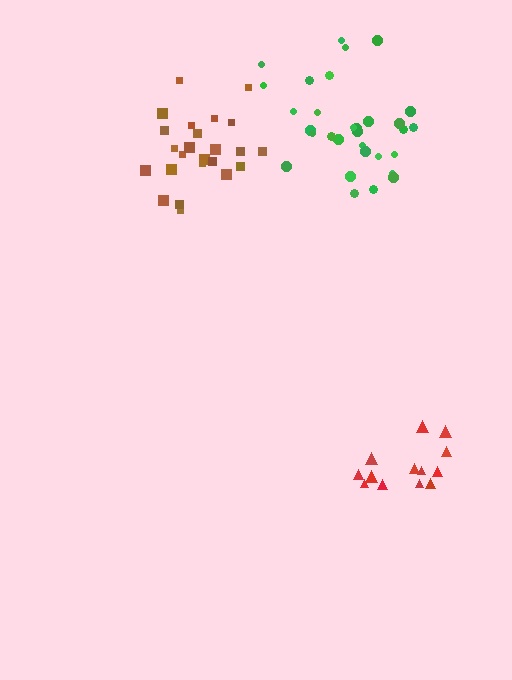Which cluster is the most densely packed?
Brown.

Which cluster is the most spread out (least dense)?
Red.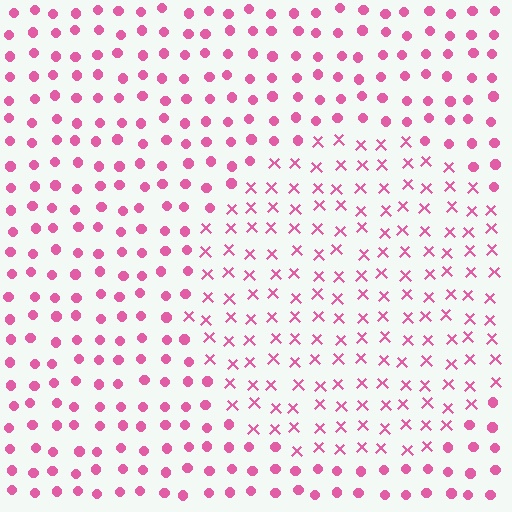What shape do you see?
I see a circle.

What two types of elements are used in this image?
The image uses X marks inside the circle region and circles outside it.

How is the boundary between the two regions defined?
The boundary is defined by a change in element shape: X marks inside vs. circles outside. All elements share the same color and spacing.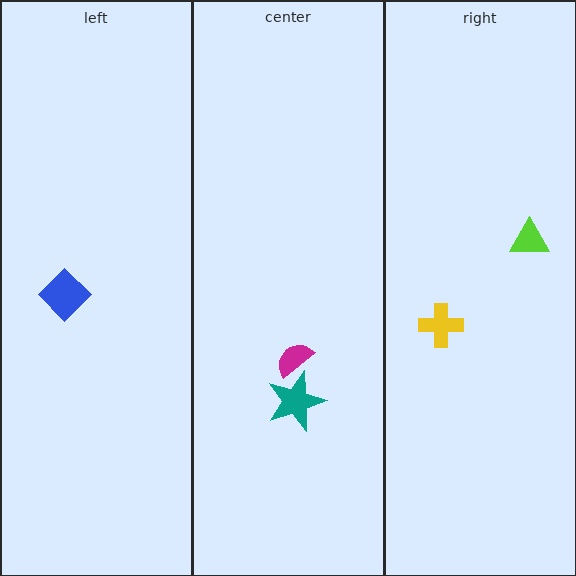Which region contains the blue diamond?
The left region.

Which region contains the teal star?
The center region.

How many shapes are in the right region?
2.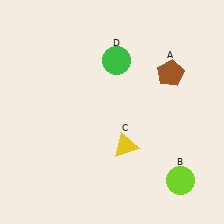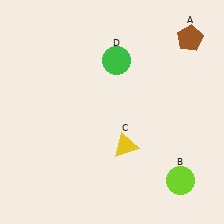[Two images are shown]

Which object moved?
The brown pentagon (A) moved up.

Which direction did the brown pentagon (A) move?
The brown pentagon (A) moved up.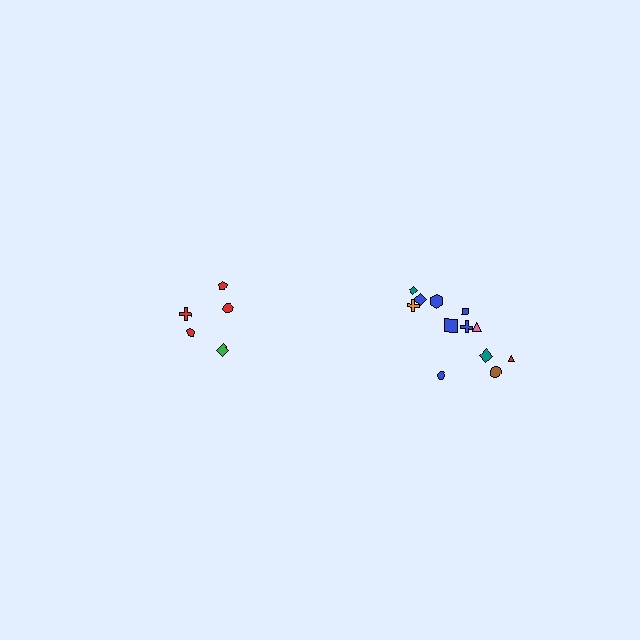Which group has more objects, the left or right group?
The right group.